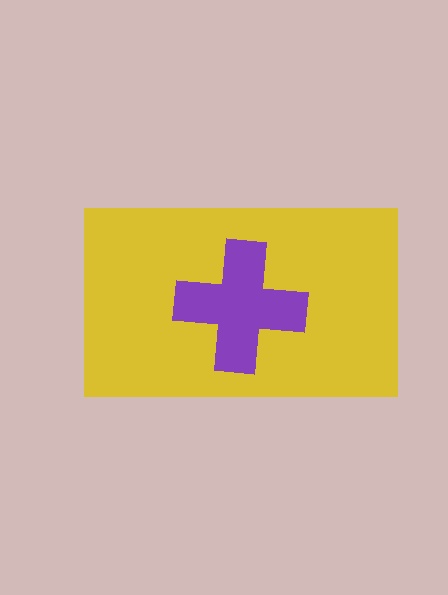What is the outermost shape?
The yellow rectangle.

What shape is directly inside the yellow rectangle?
The purple cross.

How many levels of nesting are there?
2.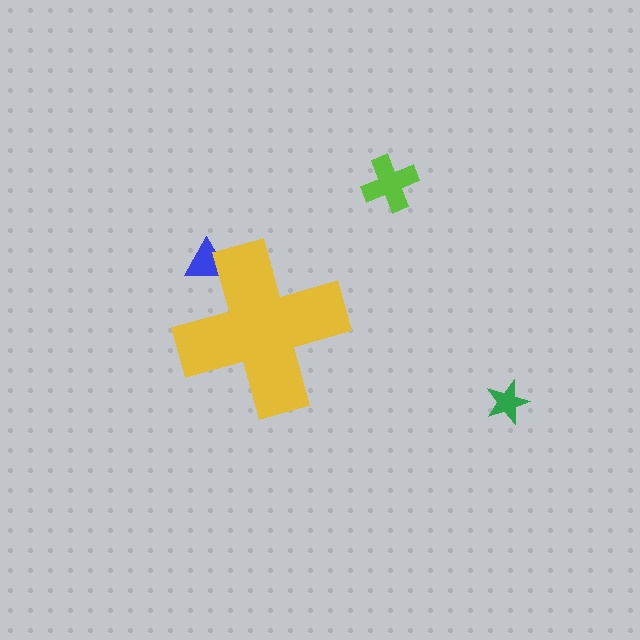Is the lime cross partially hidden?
No, the lime cross is fully visible.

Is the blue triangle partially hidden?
Yes, the blue triangle is partially hidden behind the yellow cross.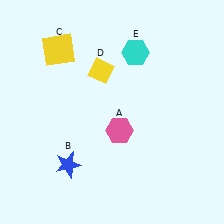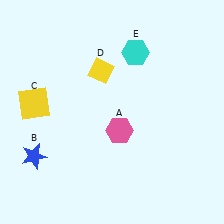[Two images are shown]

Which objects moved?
The objects that moved are: the blue star (B), the yellow square (C).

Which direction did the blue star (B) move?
The blue star (B) moved left.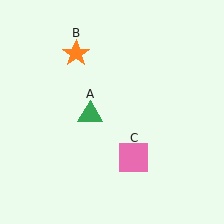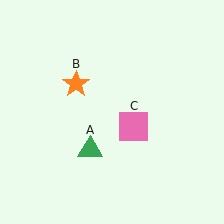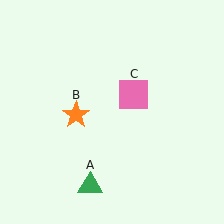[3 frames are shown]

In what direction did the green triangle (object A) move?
The green triangle (object A) moved down.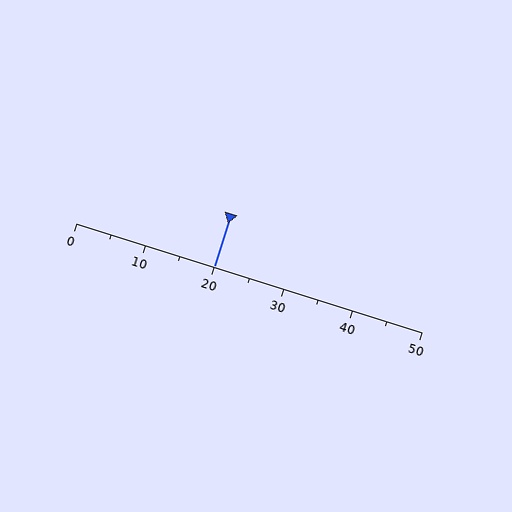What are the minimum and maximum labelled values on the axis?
The axis runs from 0 to 50.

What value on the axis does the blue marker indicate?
The marker indicates approximately 20.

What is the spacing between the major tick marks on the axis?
The major ticks are spaced 10 apart.